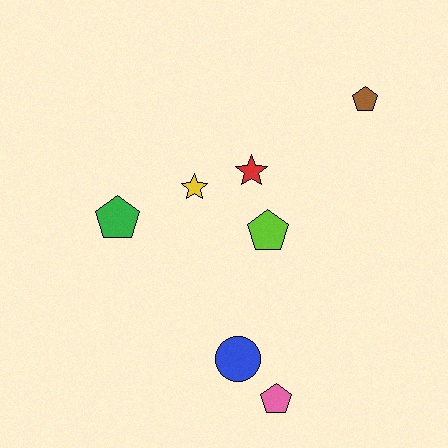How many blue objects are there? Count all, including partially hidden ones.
There is 1 blue object.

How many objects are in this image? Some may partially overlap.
There are 7 objects.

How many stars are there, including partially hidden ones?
There are 2 stars.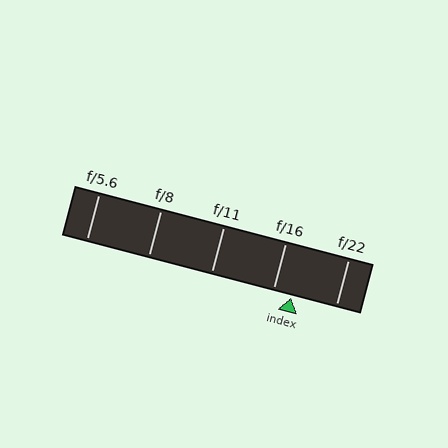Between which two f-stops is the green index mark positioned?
The index mark is between f/16 and f/22.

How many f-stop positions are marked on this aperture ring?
There are 5 f-stop positions marked.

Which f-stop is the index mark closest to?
The index mark is closest to f/16.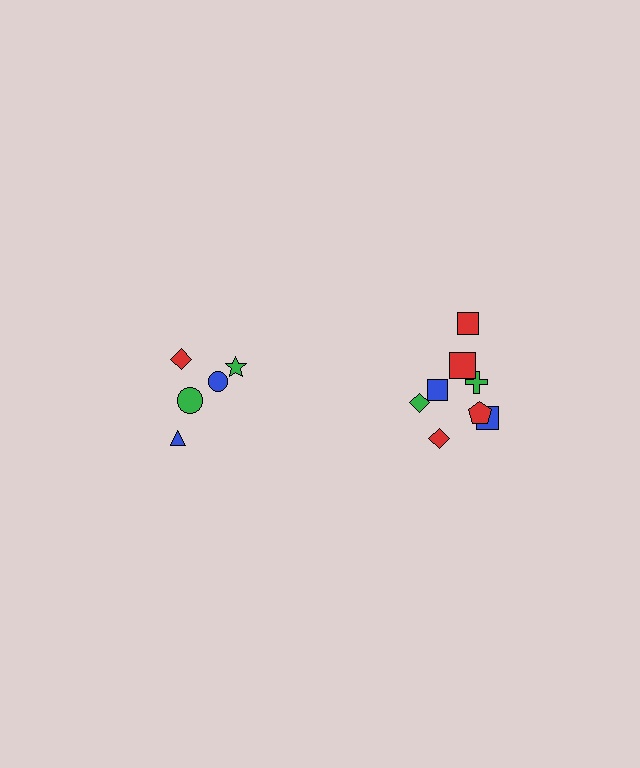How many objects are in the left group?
There are 5 objects.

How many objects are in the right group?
There are 8 objects.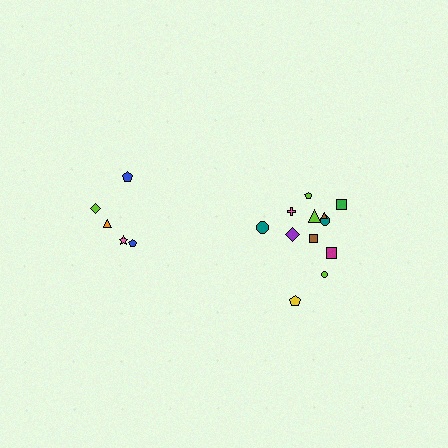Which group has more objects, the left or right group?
The right group.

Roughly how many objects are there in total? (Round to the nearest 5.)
Roughly 15 objects in total.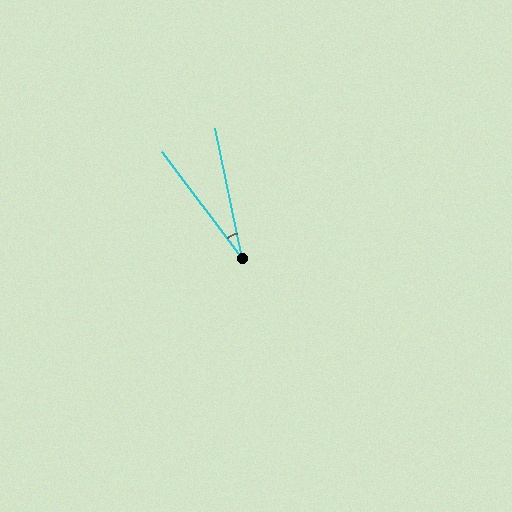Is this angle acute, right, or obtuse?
It is acute.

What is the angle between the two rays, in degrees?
Approximately 25 degrees.